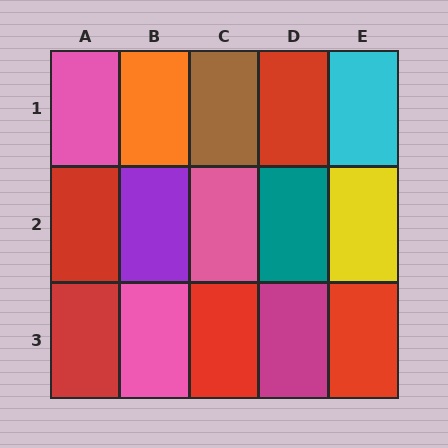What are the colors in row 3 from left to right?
Red, pink, red, magenta, red.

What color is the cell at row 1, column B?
Orange.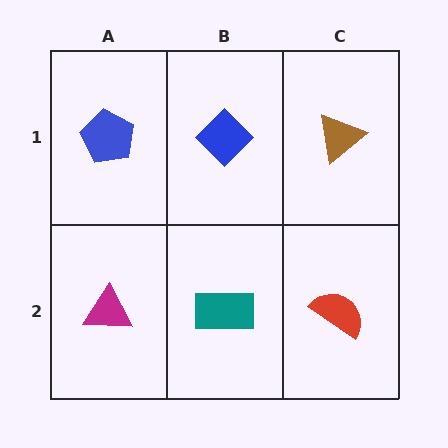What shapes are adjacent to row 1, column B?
A teal rectangle (row 2, column B), a blue pentagon (row 1, column A), a brown triangle (row 1, column C).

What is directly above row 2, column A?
A blue pentagon.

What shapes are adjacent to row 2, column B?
A blue diamond (row 1, column B), a magenta triangle (row 2, column A), a red semicircle (row 2, column C).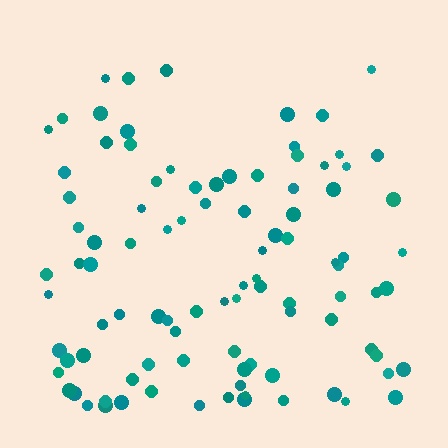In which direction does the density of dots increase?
From top to bottom, with the bottom side densest.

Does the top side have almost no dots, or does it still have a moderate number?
Still a moderate number, just noticeably fewer than the bottom.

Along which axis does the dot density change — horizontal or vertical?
Vertical.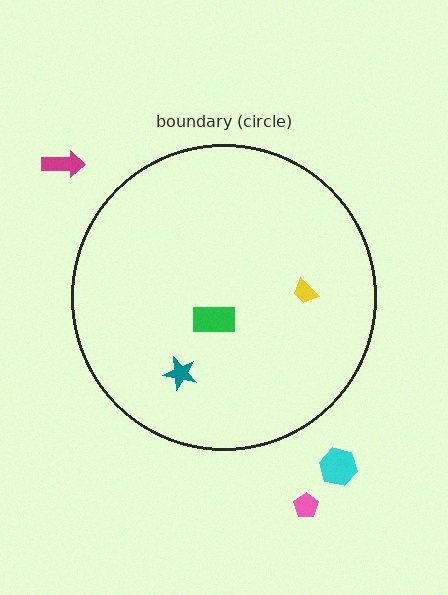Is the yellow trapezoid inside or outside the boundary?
Inside.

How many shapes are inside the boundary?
3 inside, 3 outside.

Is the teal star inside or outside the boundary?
Inside.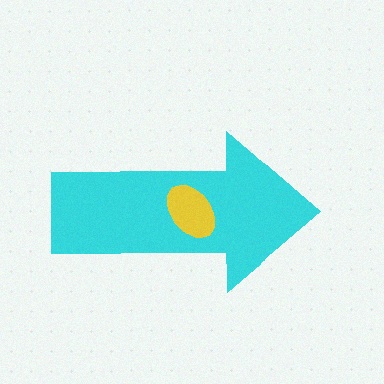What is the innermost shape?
The yellow ellipse.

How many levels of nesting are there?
2.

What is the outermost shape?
The cyan arrow.